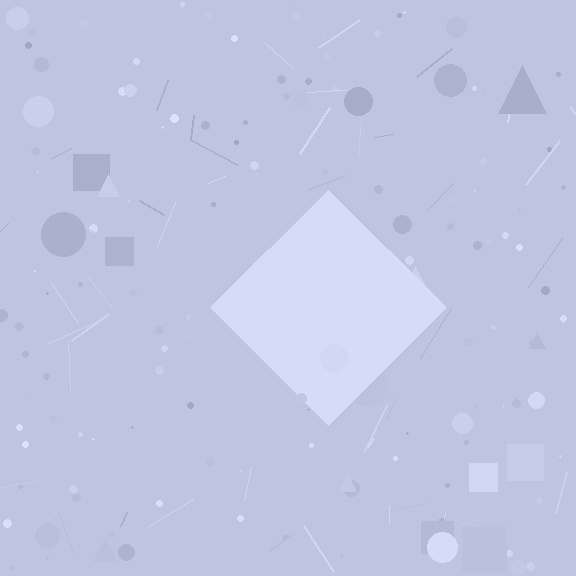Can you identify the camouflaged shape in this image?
The camouflaged shape is a diamond.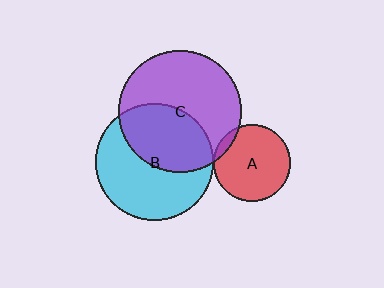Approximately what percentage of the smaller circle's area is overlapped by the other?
Approximately 5%.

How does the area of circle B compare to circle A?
Approximately 2.3 times.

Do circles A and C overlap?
Yes.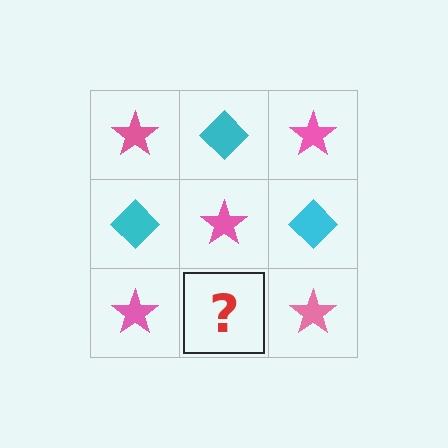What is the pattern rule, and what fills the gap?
The rule is that it alternates pink star and cyan diamond in a checkerboard pattern. The gap should be filled with a cyan diamond.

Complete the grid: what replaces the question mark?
The question mark should be replaced with a cyan diamond.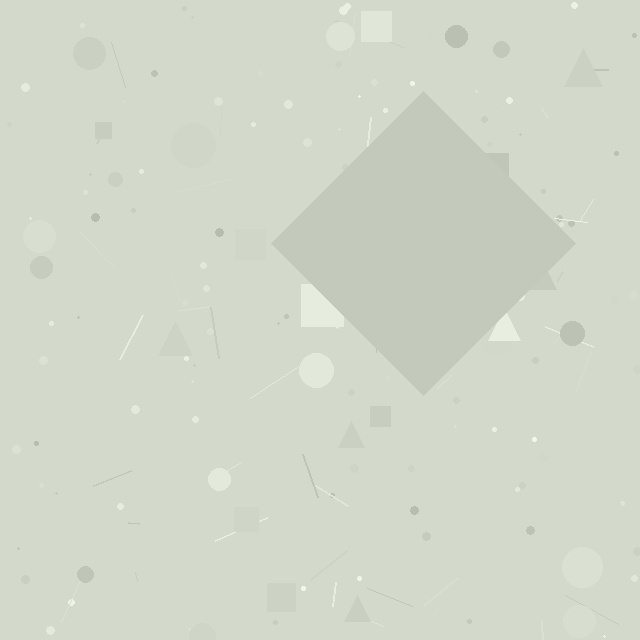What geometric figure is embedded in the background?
A diamond is embedded in the background.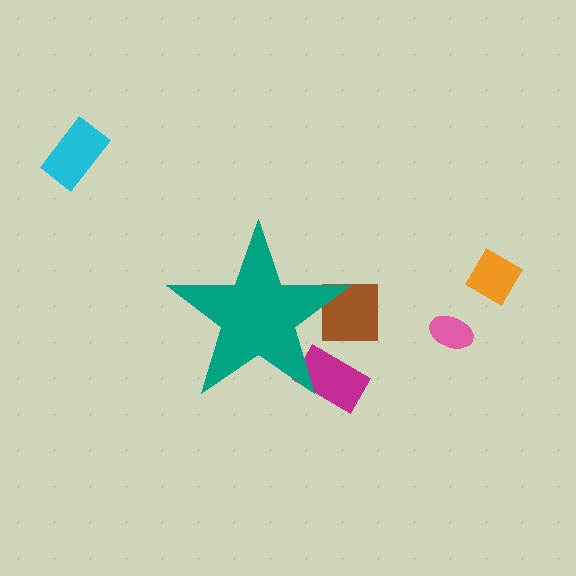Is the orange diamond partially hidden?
No, the orange diamond is fully visible.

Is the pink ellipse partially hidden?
No, the pink ellipse is fully visible.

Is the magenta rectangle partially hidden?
Yes, the magenta rectangle is partially hidden behind the teal star.